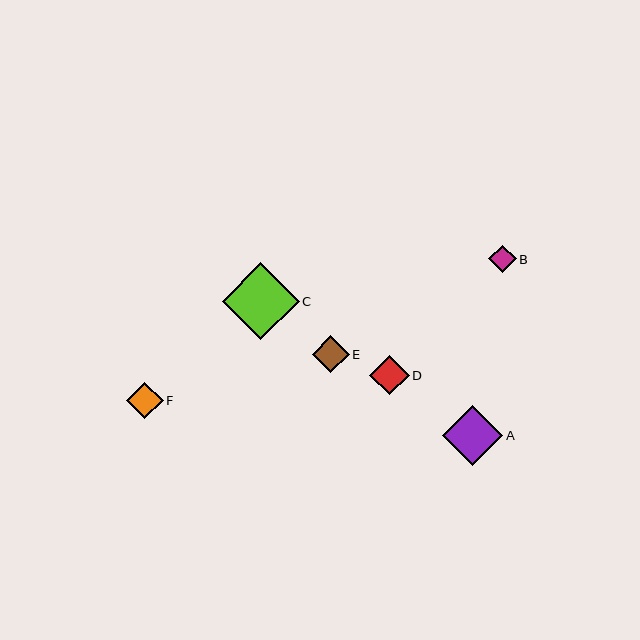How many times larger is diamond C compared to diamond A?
Diamond C is approximately 1.3 times the size of diamond A.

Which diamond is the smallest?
Diamond B is the smallest with a size of approximately 28 pixels.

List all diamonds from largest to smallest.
From largest to smallest: C, A, D, E, F, B.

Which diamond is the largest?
Diamond C is the largest with a size of approximately 76 pixels.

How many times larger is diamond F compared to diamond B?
Diamond F is approximately 1.3 times the size of diamond B.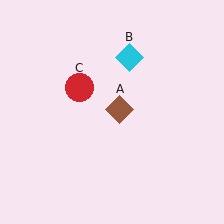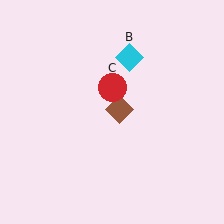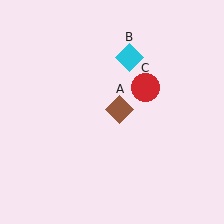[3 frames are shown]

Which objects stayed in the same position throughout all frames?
Brown diamond (object A) and cyan diamond (object B) remained stationary.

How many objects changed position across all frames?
1 object changed position: red circle (object C).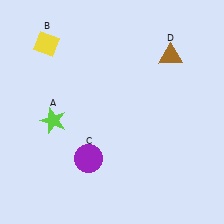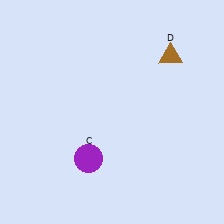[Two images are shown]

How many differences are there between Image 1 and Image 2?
There are 2 differences between the two images.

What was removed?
The lime star (A), the yellow diamond (B) were removed in Image 2.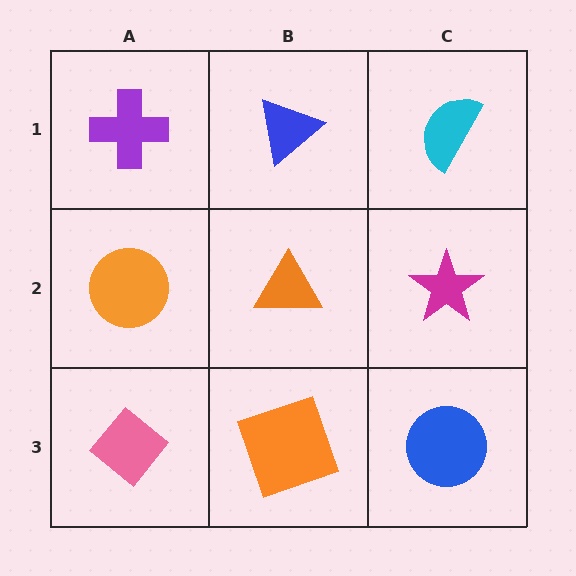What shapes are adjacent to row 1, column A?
An orange circle (row 2, column A), a blue triangle (row 1, column B).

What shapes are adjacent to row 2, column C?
A cyan semicircle (row 1, column C), a blue circle (row 3, column C), an orange triangle (row 2, column B).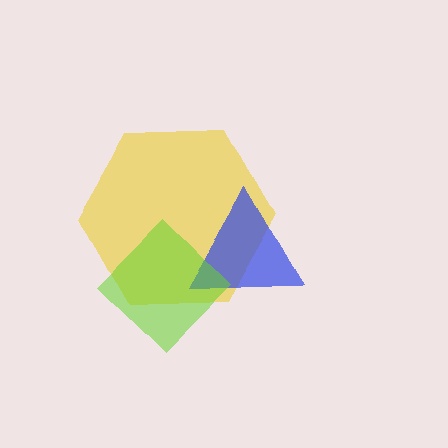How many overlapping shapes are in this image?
There are 3 overlapping shapes in the image.